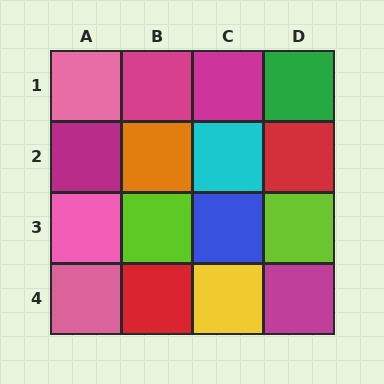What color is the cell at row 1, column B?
Magenta.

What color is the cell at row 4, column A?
Pink.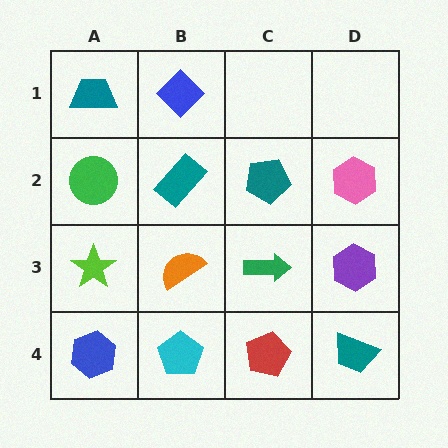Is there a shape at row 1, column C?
No, that cell is empty.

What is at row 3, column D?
A purple hexagon.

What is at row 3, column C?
A green arrow.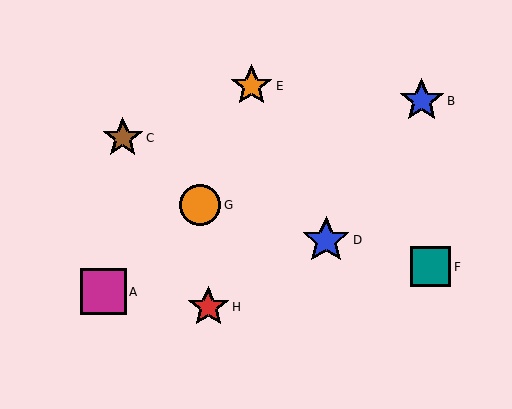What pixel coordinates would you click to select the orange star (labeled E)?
Click at (252, 86) to select the orange star E.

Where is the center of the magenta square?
The center of the magenta square is at (103, 292).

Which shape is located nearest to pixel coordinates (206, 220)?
The orange circle (labeled G) at (200, 205) is nearest to that location.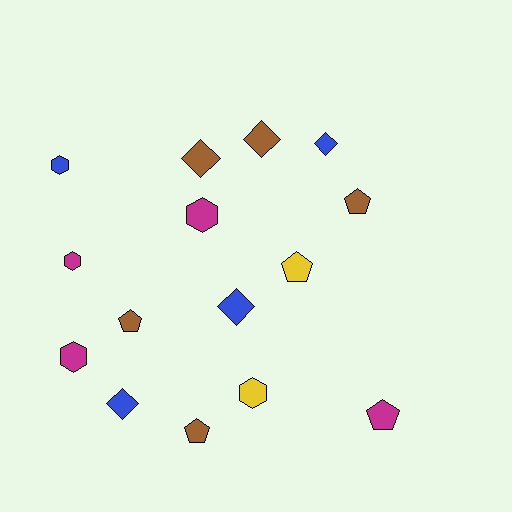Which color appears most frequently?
Brown, with 5 objects.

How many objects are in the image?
There are 15 objects.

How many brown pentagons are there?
There are 3 brown pentagons.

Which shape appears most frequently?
Diamond, with 5 objects.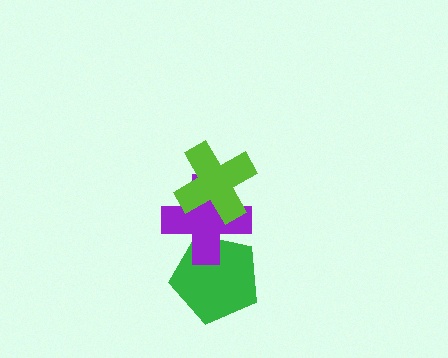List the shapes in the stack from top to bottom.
From top to bottom: the lime cross, the purple cross, the green pentagon.